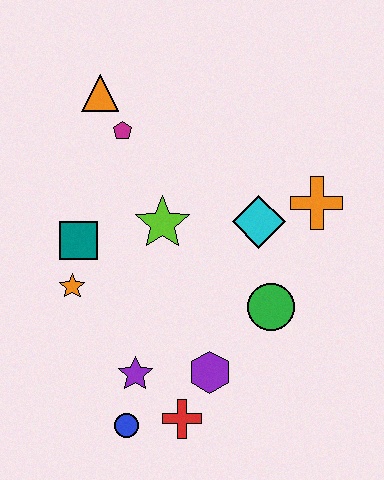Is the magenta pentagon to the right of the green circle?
No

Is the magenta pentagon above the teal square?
Yes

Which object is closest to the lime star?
The teal square is closest to the lime star.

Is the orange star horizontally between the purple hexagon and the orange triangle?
No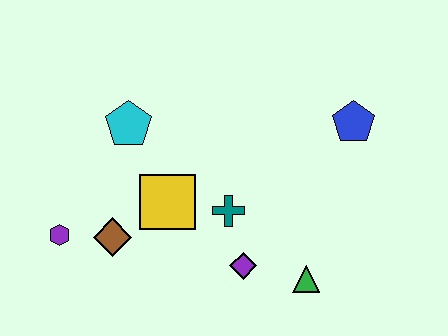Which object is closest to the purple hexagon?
The brown diamond is closest to the purple hexagon.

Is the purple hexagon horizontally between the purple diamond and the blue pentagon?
No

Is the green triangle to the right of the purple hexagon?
Yes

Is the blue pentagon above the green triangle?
Yes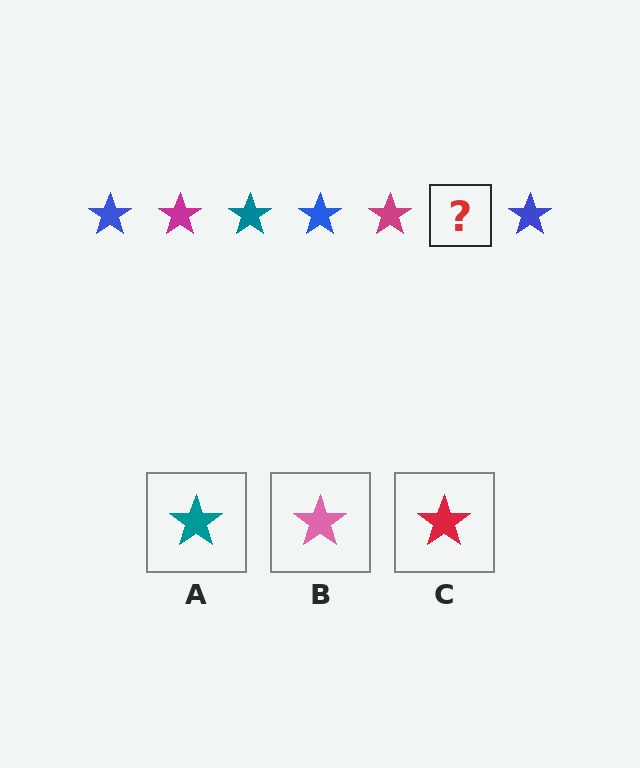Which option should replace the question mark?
Option A.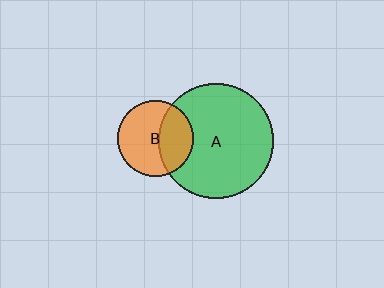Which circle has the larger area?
Circle A (green).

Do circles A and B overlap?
Yes.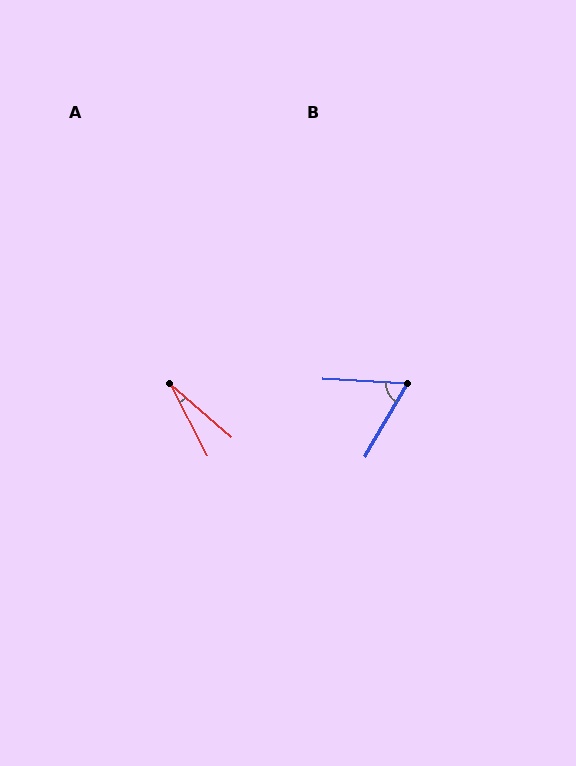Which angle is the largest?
B, at approximately 63 degrees.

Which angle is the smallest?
A, at approximately 22 degrees.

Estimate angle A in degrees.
Approximately 22 degrees.